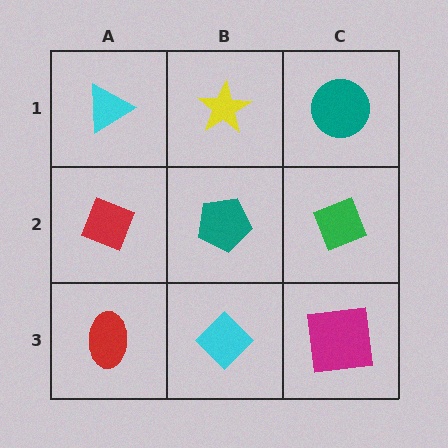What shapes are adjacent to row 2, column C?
A teal circle (row 1, column C), a magenta square (row 3, column C), a teal pentagon (row 2, column B).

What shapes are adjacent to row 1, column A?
A red diamond (row 2, column A), a yellow star (row 1, column B).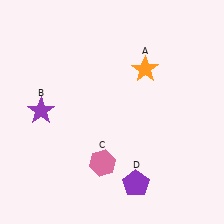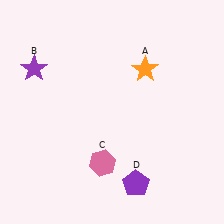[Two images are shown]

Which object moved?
The purple star (B) moved up.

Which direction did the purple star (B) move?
The purple star (B) moved up.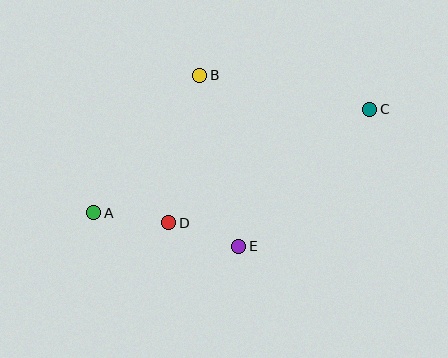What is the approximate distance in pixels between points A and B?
The distance between A and B is approximately 174 pixels.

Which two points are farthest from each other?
Points A and C are farthest from each other.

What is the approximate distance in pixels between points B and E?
The distance between B and E is approximately 175 pixels.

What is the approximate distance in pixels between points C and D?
The distance between C and D is approximately 231 pixels.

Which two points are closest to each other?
Points D and E are closest to each other.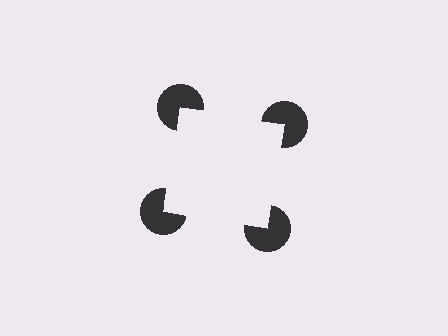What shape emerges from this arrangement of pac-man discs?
An illusory square — its edges are inferred from the aligned wedge cuts in the pac-man discs, not physically drawn.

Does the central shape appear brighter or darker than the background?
It typically appears slightly brighter than the background, even though no actual brightness change is drawn.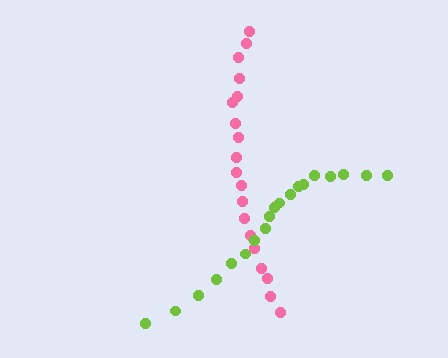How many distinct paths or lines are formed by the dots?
There are 2 distinct paths.